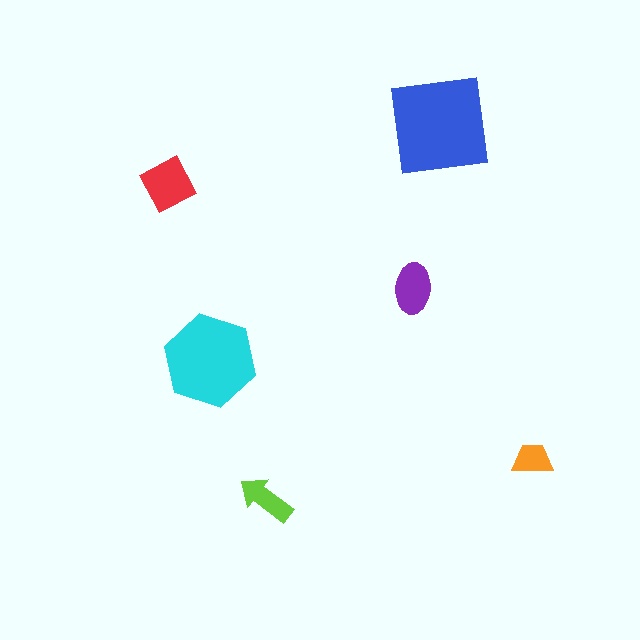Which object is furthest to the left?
The red diamond is leftmost.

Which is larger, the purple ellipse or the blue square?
The blue square.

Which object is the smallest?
The orange trapezoid.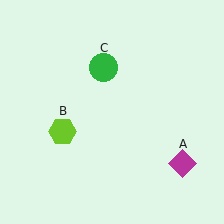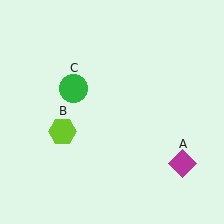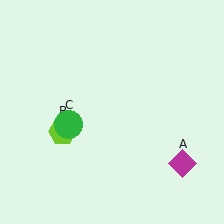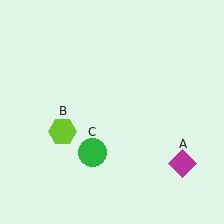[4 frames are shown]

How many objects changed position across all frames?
1 object changed position: green circle (object C).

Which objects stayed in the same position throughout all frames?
Magenta diamond (object A) and lime hexagon (object B) remained stationary.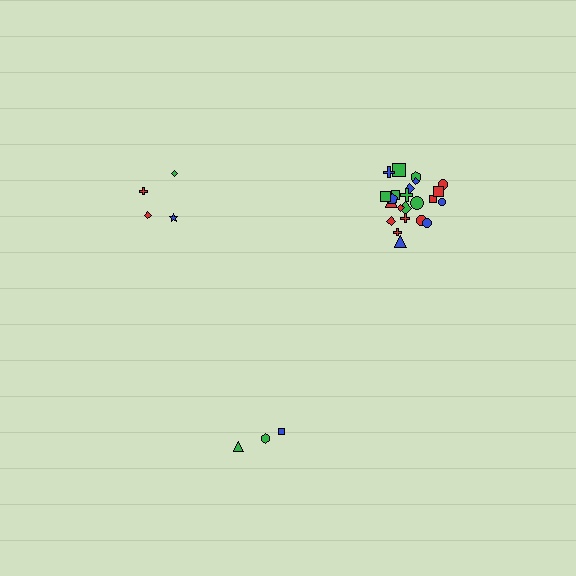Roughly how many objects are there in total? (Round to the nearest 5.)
Roughly 30 objects in total.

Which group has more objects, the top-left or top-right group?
The top-right group.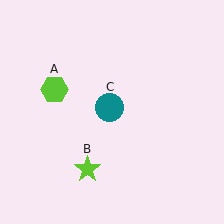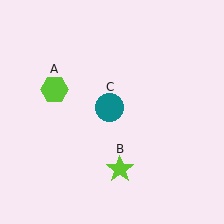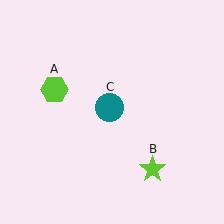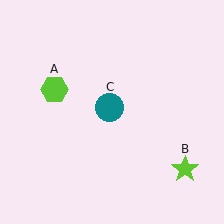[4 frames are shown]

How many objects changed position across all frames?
1 object changed position: lime star (object B).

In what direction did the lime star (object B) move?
The lime star (object B) moved right.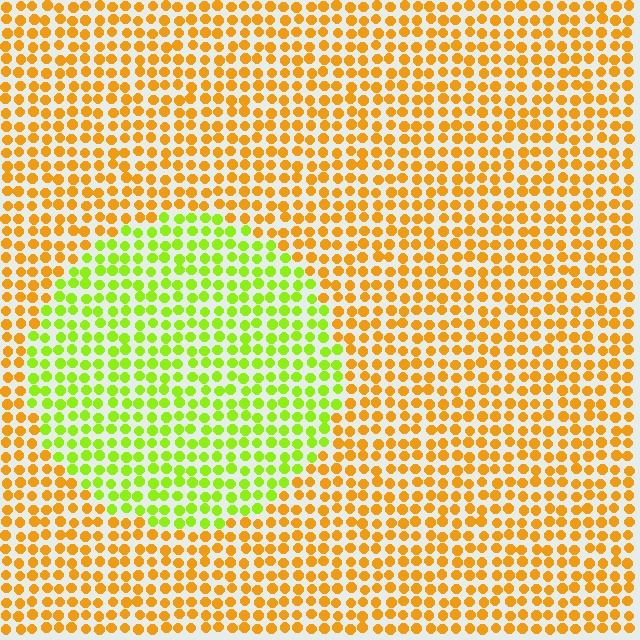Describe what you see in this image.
The image is filled with small orange elements in a uniform arrangement. A circle-shaped region is visible where the elements are tinted to a slightly different hue, forming a subtle color boundary.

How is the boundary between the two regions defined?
The boundary is defined purely by a slight shift in hue (about 50 degrees). Spacing, size, and orientation are identical on both sides.